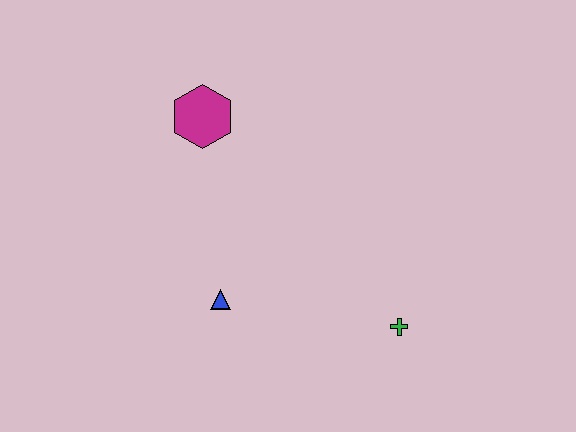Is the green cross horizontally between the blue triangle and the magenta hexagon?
No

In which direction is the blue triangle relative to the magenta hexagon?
The blue triangle is below the magenta hexagon.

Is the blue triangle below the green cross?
No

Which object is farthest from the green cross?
The magenta hexagon is farthest from the green cross.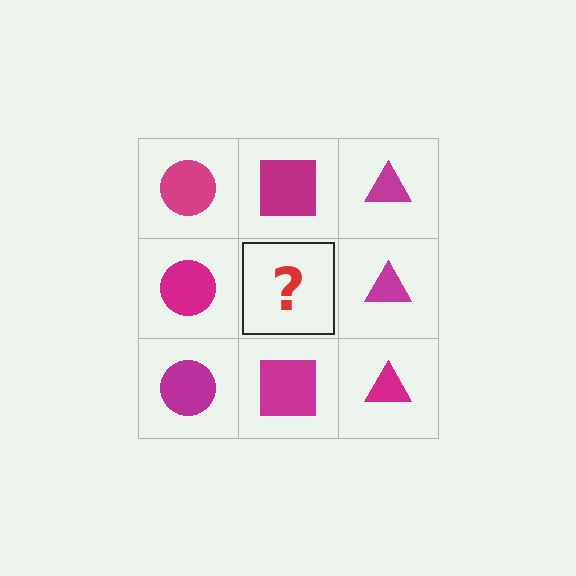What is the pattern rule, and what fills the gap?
The rule is that each column has a consistent shape. The gap should be filled with a magenta square.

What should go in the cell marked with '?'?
The missing cell should contain a magenta square.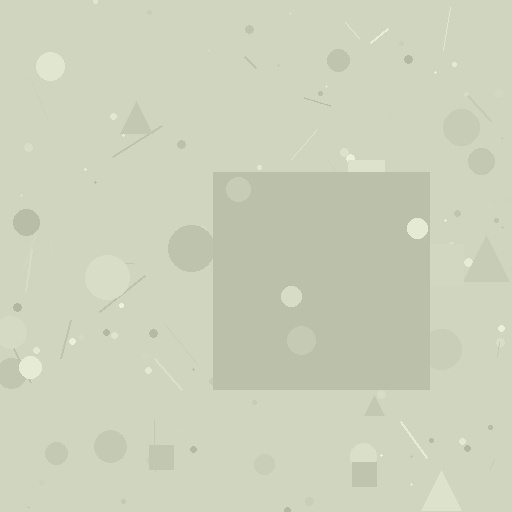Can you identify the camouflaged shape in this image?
The camouflaged shape is a square.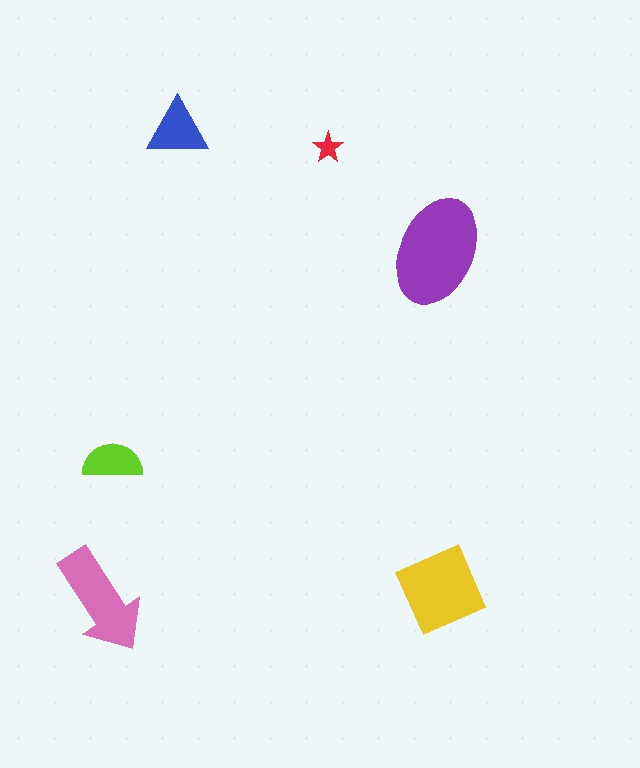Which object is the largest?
The purple ellipse.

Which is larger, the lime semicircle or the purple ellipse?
The purple ellipse.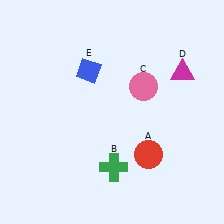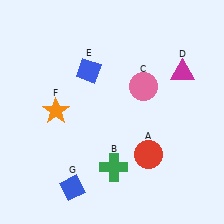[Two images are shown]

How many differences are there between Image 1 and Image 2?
There are 2 differences between the two images.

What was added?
An orange star (F), a blue diamond (G) were added in Image 2.